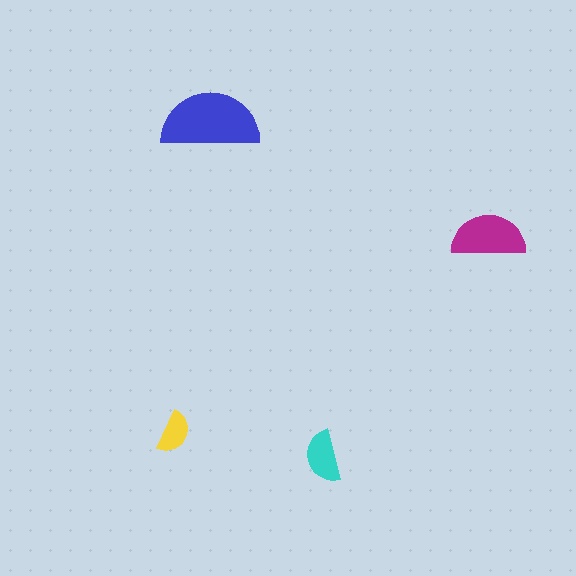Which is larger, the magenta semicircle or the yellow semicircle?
The magenta one.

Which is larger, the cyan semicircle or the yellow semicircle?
The cyan one.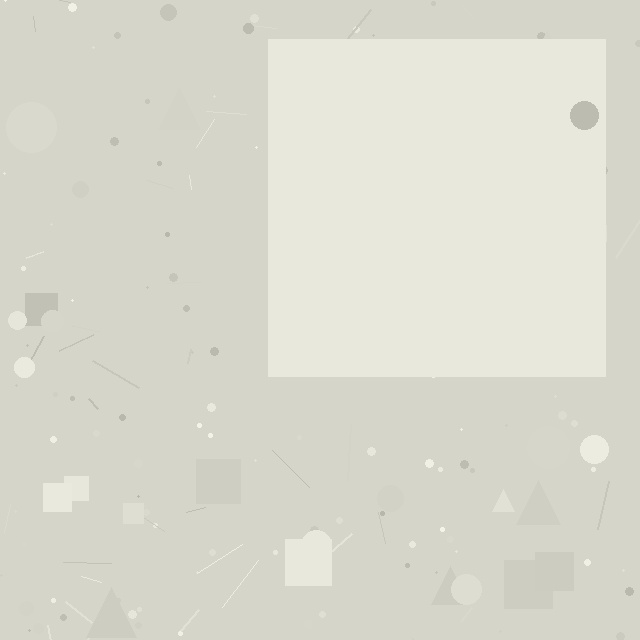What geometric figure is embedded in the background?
A square is embedded in the background.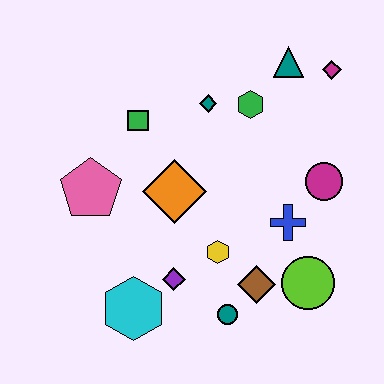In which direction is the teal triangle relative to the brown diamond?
The teal triangle is above the brown diamond.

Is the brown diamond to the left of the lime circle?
Yes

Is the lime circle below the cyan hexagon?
No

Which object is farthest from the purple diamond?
The magenta diamond is farthest from the purple diamond.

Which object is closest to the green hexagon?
The teal diamond is closest to the green hexagon.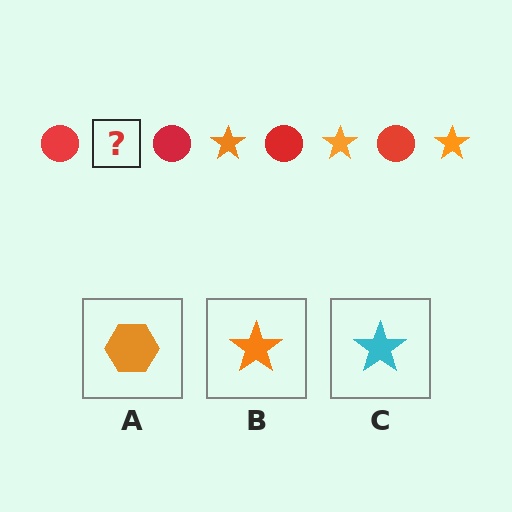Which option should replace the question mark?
Option B.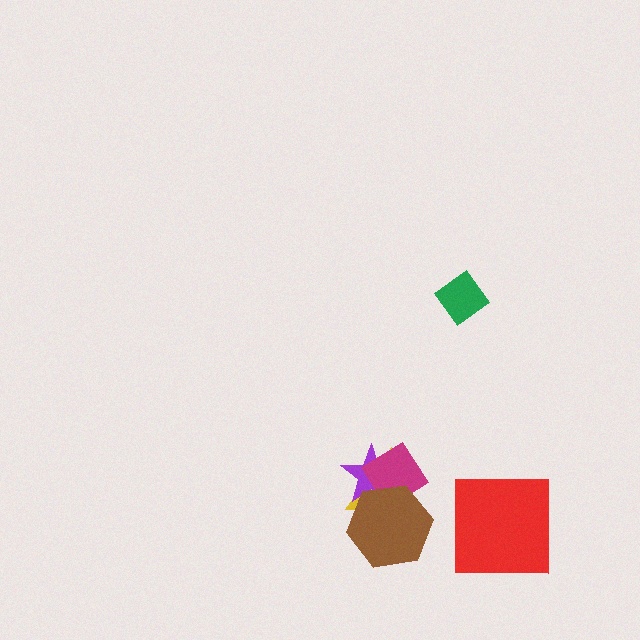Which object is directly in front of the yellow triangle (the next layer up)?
The purple star is directly in front of the yellow triangle.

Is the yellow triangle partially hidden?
Yes, it is partially covered by another shape.